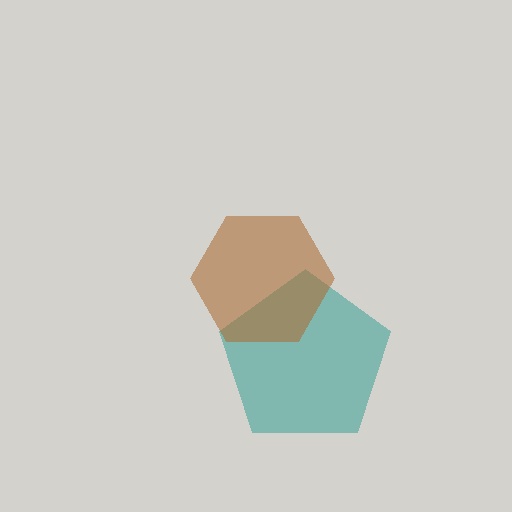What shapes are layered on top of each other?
The layered shapes are: a teal pentagon, a brown hexagon.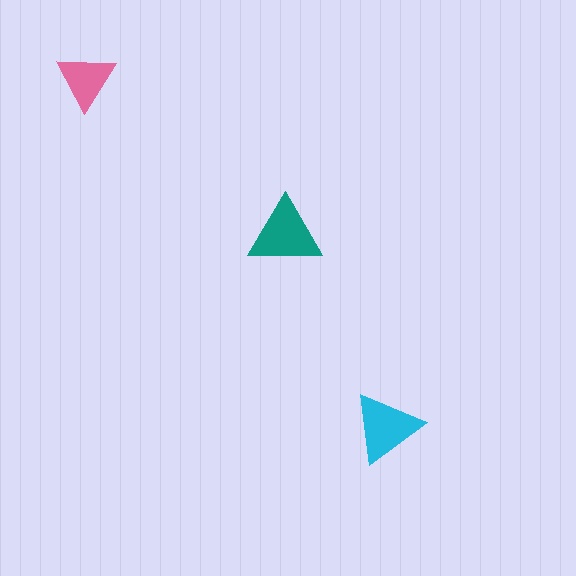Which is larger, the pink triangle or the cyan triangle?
The cyan one.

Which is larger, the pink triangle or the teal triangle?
The teal one.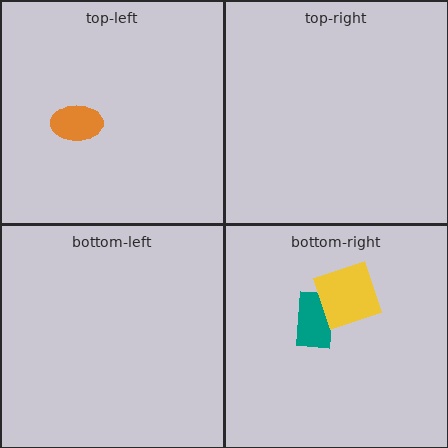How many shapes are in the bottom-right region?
2.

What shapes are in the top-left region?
The orange ellipse.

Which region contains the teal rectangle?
The bottom-right region.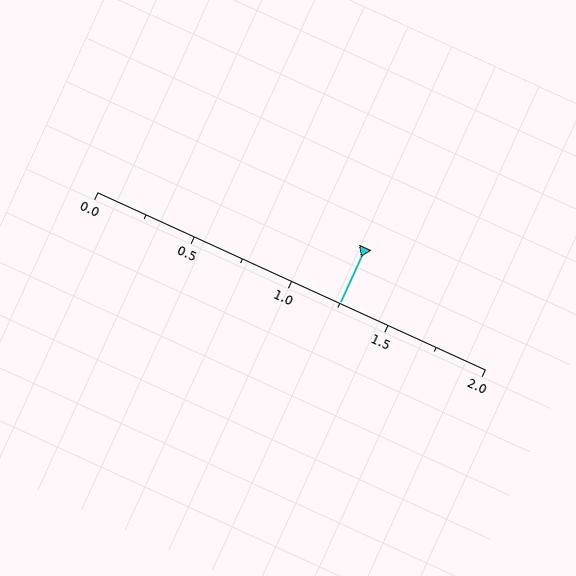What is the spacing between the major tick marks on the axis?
The major ticks are spaced 0.5 apart.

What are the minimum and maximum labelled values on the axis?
The axis runs from 0.0 to 2.0.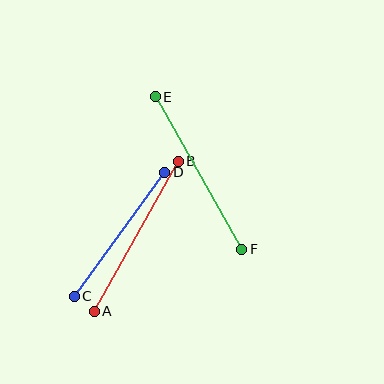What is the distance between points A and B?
The distance is approximately 172 pixels.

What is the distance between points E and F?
The distance is approximately 175 pixels.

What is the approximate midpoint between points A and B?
The midpoint is at approximately (136, 236) pixels.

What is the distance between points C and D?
The distance is approximately 153 pixels.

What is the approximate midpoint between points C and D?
The midpoint is at approximately (119, 234) pixels.